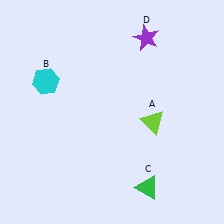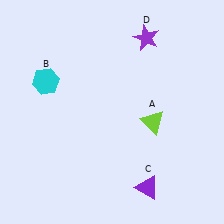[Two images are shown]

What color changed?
The triangle (C) changed from green in Image 1 to purple in Image 2.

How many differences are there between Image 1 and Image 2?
There is 1 difference between the two images.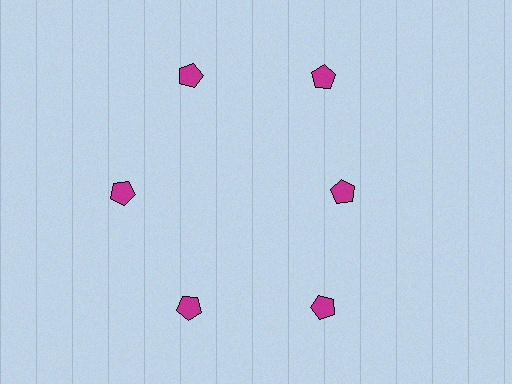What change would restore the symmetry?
The symmetry would be restored by moving it outward, back onto the ring so that all 6 pentagons sit at equal angles and equal distance from the center.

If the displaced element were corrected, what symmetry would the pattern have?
It would have 6-fold rotational symmetry — the pattern would map onto itself every 60 degrees.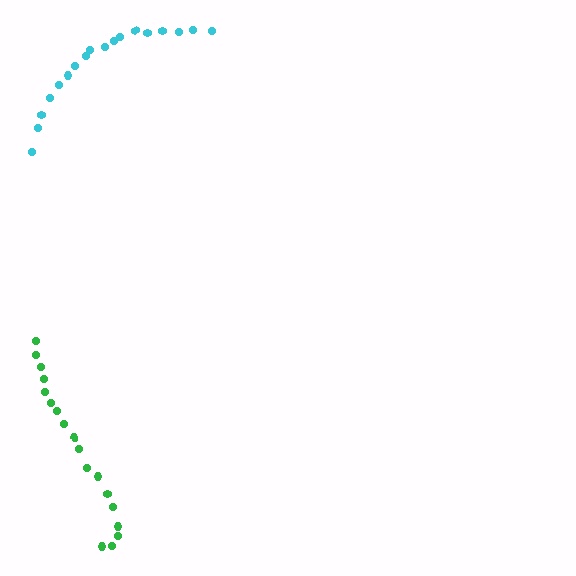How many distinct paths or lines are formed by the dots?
There are 2 distinct paths.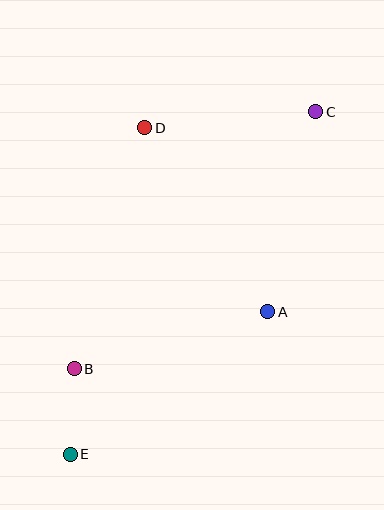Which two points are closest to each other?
Points B and E are closest to each other.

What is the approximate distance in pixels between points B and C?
The distance between B and C is approximately 352 pixels.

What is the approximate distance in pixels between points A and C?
The distance between A and C is approximately 205 pixels.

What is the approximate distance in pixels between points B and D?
The distance between B and D is approximately 251 pixels.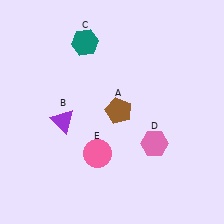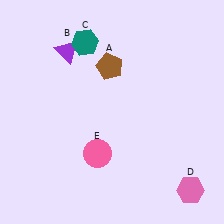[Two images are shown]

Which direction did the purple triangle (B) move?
The purple triangle (B) moved up.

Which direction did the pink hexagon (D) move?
The pink hexagon (D) moved down.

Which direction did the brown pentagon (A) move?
The brown pentagon (A) moved up.